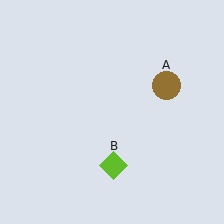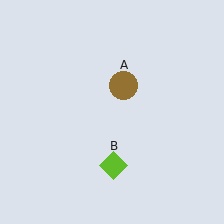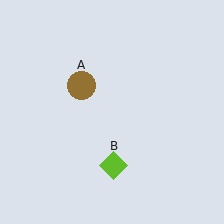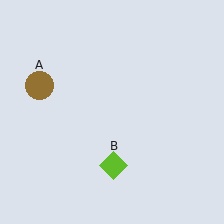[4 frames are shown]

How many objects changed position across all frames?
1 object changed position: brown circle (object A).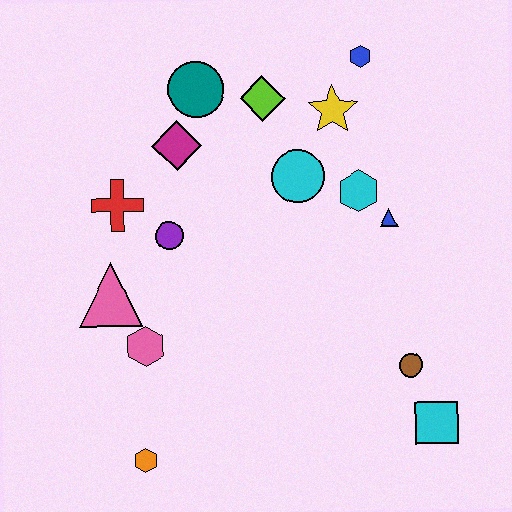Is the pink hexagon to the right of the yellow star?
No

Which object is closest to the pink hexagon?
The pink triangle is closest to the pink hexagon.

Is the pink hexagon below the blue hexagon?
Yes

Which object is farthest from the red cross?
The cyan square is farthest from the red cross.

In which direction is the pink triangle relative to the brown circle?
The pink triangle is to the left of the brown circle.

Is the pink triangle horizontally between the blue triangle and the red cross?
No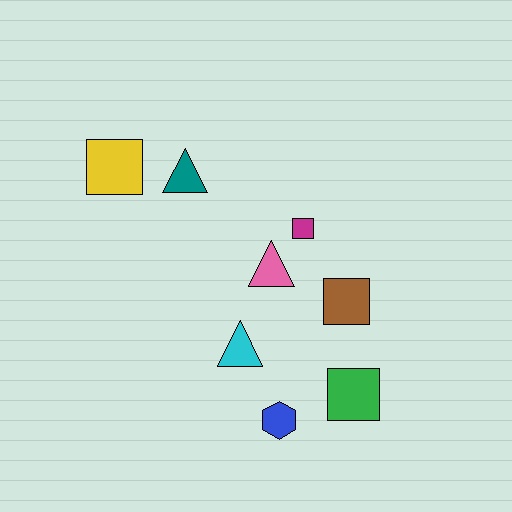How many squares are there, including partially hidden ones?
There are 4 squares.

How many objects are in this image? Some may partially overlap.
There are 8 objects.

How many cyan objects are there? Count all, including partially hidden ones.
There is 1 cyan object.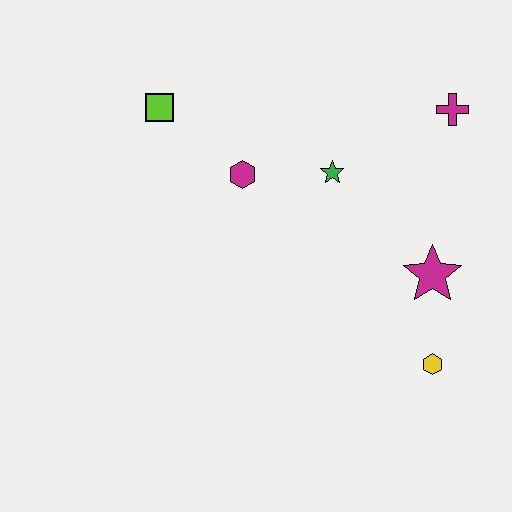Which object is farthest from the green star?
The yellow hexagon is farthest from the green star.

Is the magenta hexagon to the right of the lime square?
Yes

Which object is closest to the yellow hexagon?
The magenta star is closest to the yellow hexagon.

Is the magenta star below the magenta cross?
Yes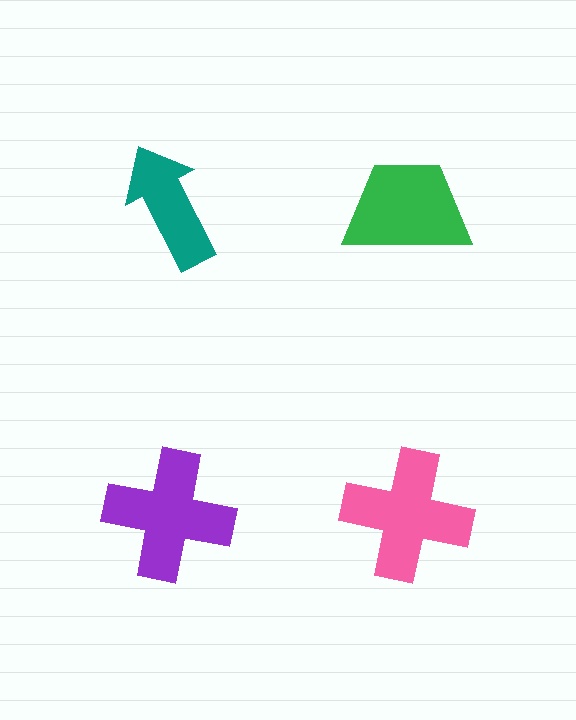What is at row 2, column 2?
A pink cross.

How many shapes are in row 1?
2 shapes.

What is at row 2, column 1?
A purple cross.